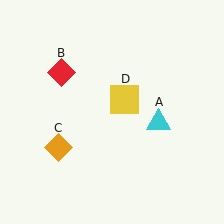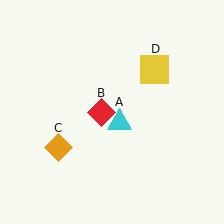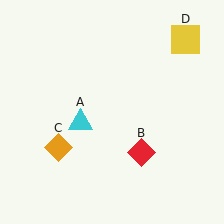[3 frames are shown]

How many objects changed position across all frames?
3 objects changed position: cyan triangle (object A), red diamond (object B), yellow square (object D).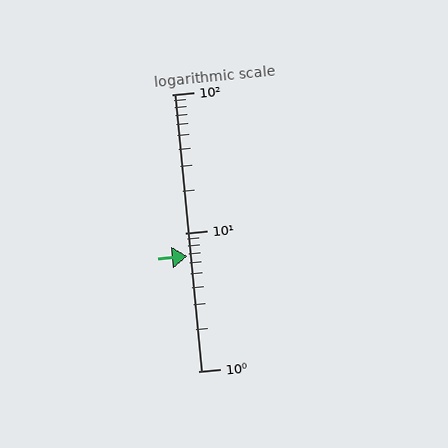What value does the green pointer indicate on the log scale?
The pointer indicates approximately 6.8.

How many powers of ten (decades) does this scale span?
The scale spans 2 decades, from 1 to 100.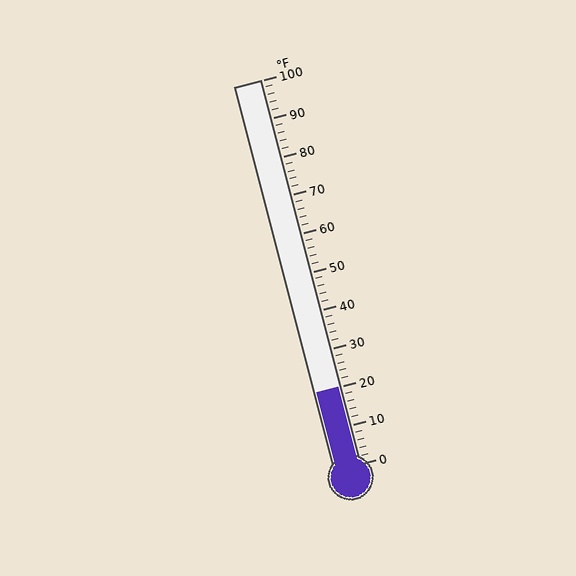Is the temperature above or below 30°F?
The temperature is below 30°F.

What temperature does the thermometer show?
The thermometer shows approximately 20°F.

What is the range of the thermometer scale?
The thermometer scale ranges from 0°F to 100°F.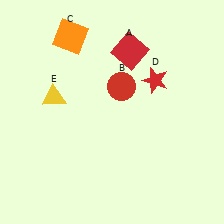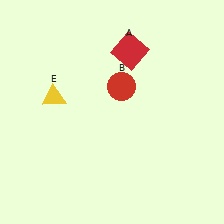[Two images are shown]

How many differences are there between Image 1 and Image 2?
There are 2 differences between the two images.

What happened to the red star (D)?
The red star (D) was removed in Image 2. It was in the top-right area of Image 1.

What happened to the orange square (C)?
The orange square (C) was removed in Image 2. It was in the top-left area of Image 1.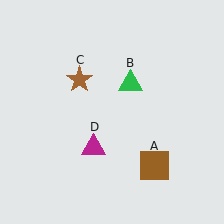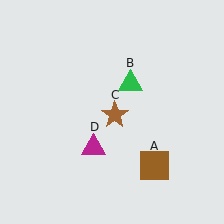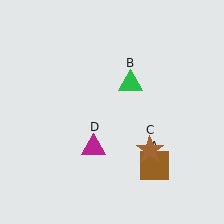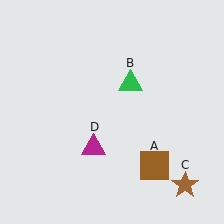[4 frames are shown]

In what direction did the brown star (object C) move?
The brown star (object C) moved down and to the right.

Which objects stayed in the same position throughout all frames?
Brown square (object A) and green triangle (object B) and magenta triangle (object D) remained stationary.